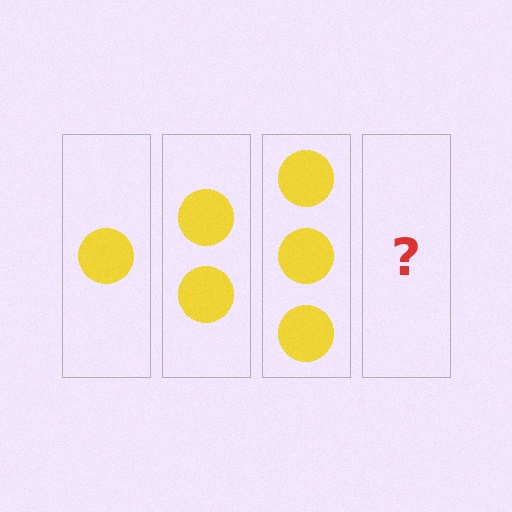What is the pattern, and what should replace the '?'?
The pattern is that each step adds one more circle. The '?' should be 4 circles.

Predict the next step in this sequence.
The next step is 4 circles.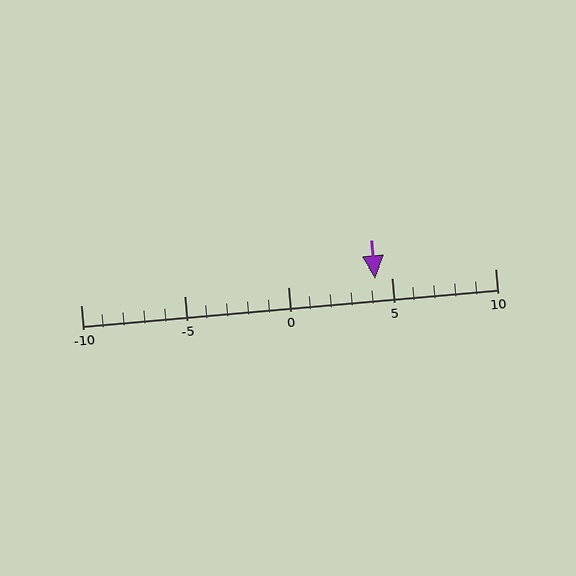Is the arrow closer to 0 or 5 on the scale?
The arrow is closer to 5.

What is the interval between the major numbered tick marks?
The major tick marks are spaced 5 units apart.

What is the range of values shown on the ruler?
The ruler shows values from -10 to 10.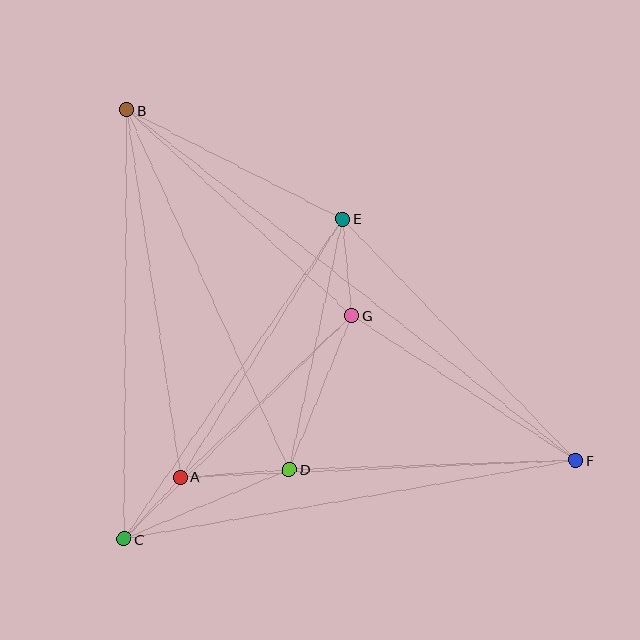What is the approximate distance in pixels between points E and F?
The distance between E and F is approximately 335 pixels.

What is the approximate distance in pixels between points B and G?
The distance between B and G is approximately 305 pixels.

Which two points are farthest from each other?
Points B and F are farthest from each other.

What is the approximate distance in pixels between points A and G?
The distance between A and G is approximately 236 pixels.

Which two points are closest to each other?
Points A and C are closest to each other.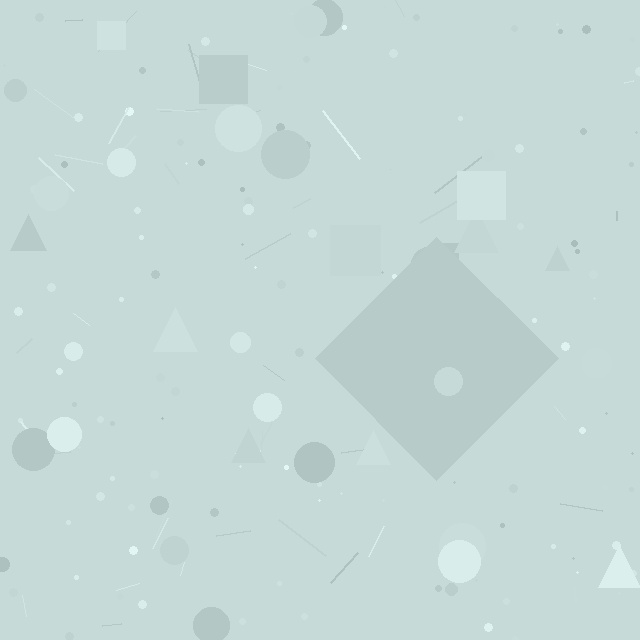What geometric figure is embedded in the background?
A diamond is embedded in the background.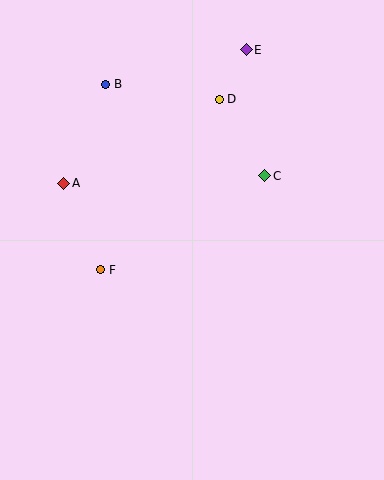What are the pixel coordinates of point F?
Point F is at (101, 270).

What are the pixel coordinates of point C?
Point C is at (265, 176).